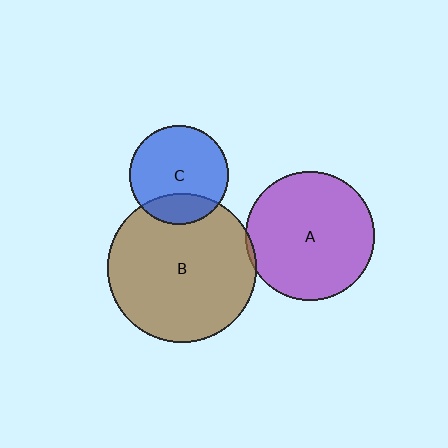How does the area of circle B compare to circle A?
Approximately 1.3 times.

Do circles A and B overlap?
Yes.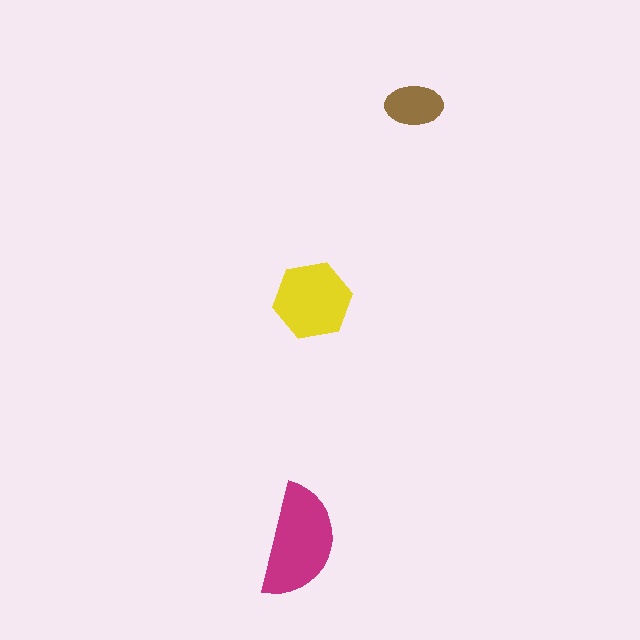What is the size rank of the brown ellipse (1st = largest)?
3rd.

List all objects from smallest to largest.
The brown ellipse, the yellow hexagon, the magenta semicircle.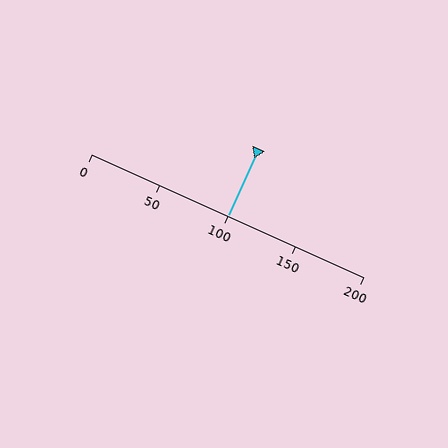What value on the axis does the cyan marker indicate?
The marker indicates approximately 100.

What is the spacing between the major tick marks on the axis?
The major ticks are spaced 50 apart.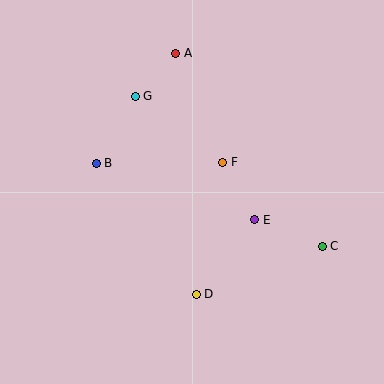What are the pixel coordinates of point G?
Point G is at (135, 96).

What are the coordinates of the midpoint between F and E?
The midpoint between F and E is at (239, 191).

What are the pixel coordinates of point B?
Point B is at (96, 163).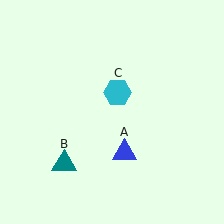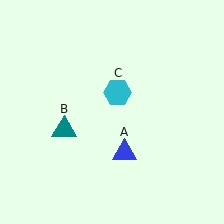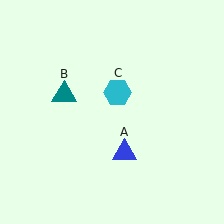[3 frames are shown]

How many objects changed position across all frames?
1 object changed position: teal triangle (object B).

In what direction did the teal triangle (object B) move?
The teal triangle (object B) moved up.